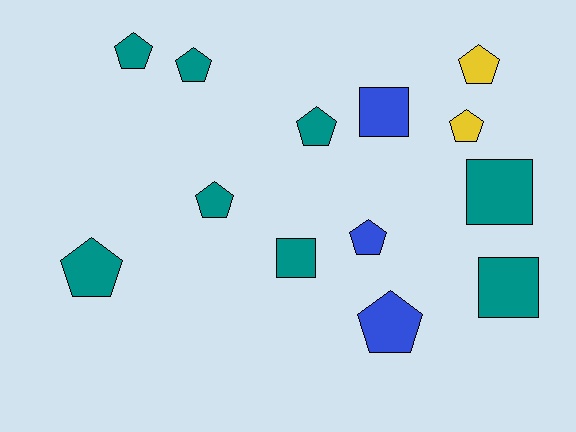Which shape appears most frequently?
Pentagon, with 9 objects.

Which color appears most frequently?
Teal, with 8 objects.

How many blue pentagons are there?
There are 2 blue pentagons.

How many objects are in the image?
There are 13 objects.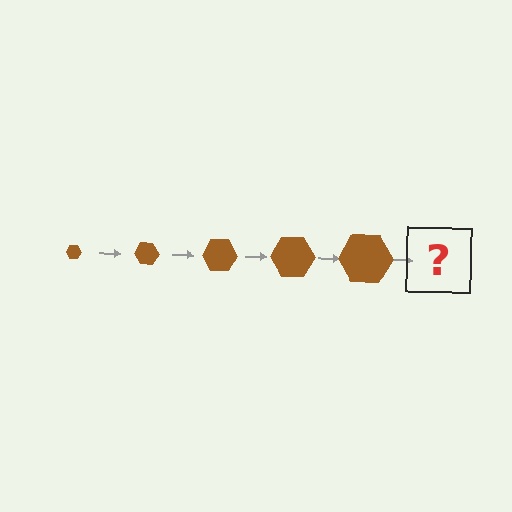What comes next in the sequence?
The next element should be a brown hexagon, larger than the previous one.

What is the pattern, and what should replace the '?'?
The pattern is that the hexagon gets progressively larger each step. The '?' should be a brown hexagon, larger than the previous one.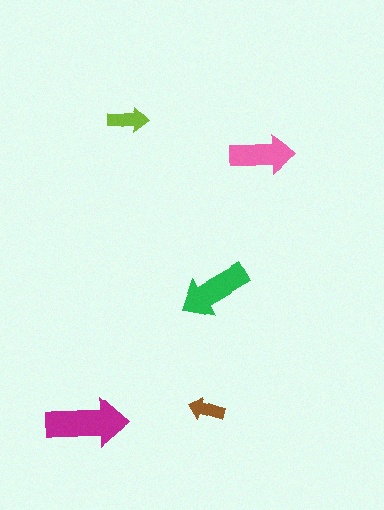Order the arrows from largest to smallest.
the magenta one, the green one, the pink one, the lime one, the brown one.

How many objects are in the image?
There are 5 objects in the image.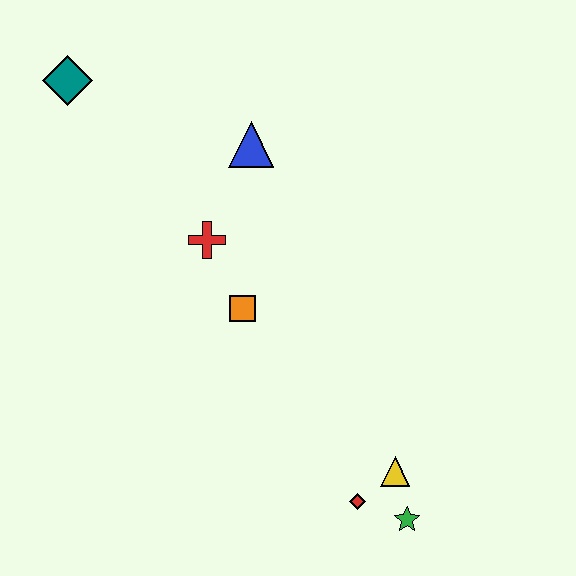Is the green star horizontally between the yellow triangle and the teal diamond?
No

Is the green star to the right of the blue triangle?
Yes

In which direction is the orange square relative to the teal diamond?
The orange square is below the teal diamond.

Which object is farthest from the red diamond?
The teal diamond is farthest from the red diamond.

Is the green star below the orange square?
Yes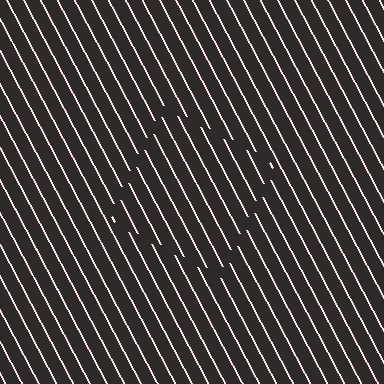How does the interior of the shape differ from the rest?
The interior of the shape contains the same grating, shifted by half a period — the contour is defined by the phase discontinuity where line-ends from the inner and outer gratings abut.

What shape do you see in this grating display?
An illusory square. The interior of the shape contains the same grating, shifted by half a period — the contour is defined by the phase discontinuity where line-ends from the inner and outer gratings abut.